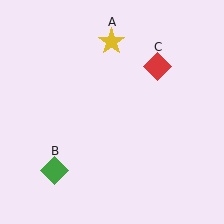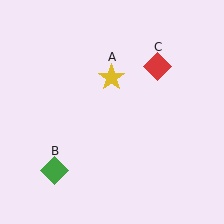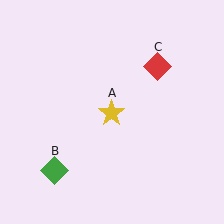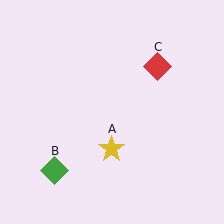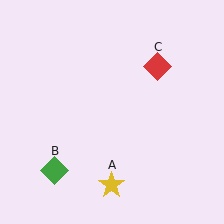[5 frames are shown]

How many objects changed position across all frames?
1 object changed position: yellow star (object A).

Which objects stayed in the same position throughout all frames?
Green diamond (object B) and red diamond (object C) remained stationary.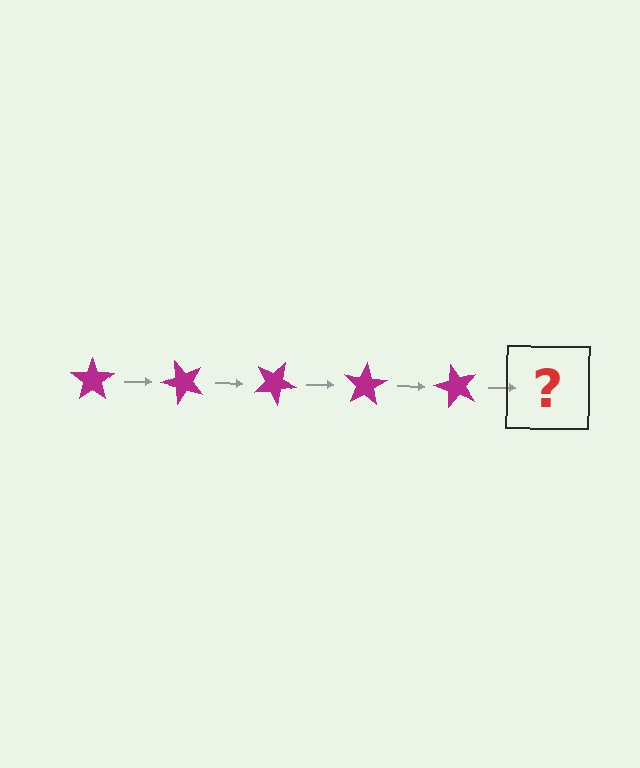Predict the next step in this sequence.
The next step is a magenta star rotated 250 degrees.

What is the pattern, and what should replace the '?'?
The pattern is that the star rotates 50 degrees each step. The '?' should be a magenta star rotated 250 degrees.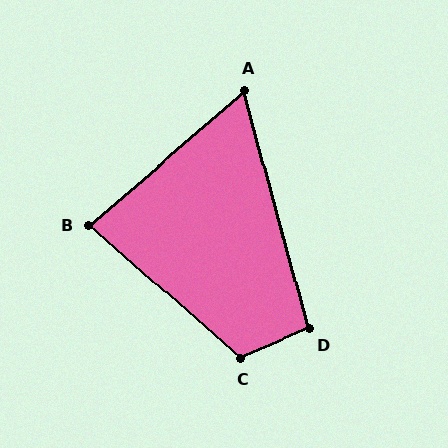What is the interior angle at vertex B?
Approximately 82 degrees (acute).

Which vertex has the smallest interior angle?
A, at approximately 64 degrees.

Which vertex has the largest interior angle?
C, at approximately 116 degrees.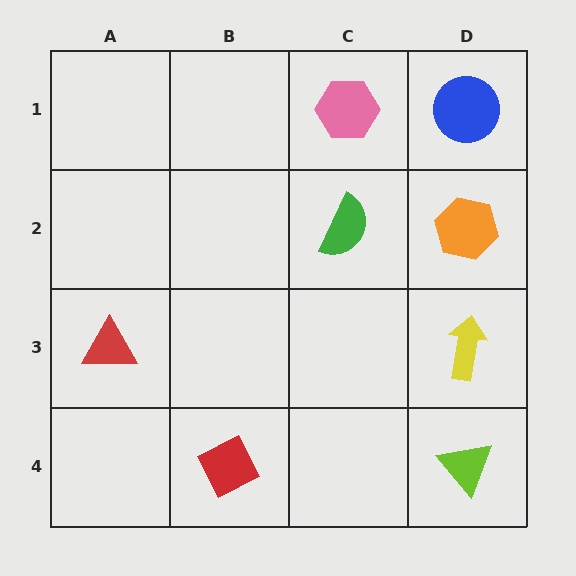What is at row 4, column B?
A red diamond.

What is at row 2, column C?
A green semicircle.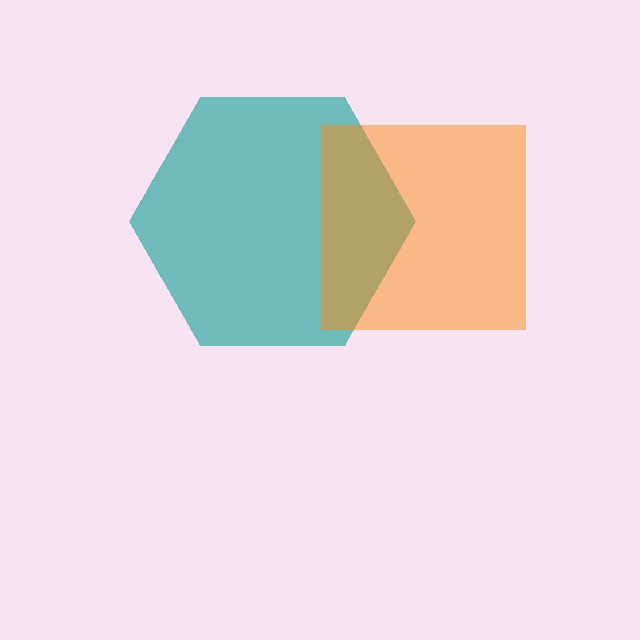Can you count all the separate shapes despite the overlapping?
Yes, there are 2 separate shapes.